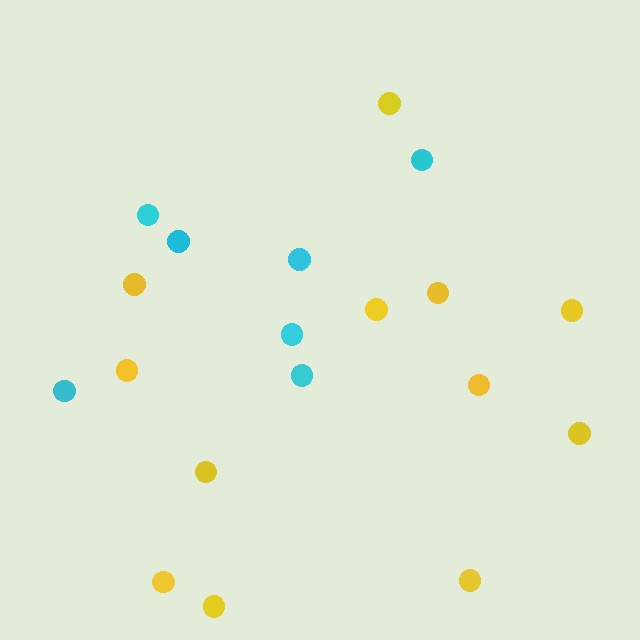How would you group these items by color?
There are 2 groups: one group of cyan circles (7) and one group of yellow circles (12).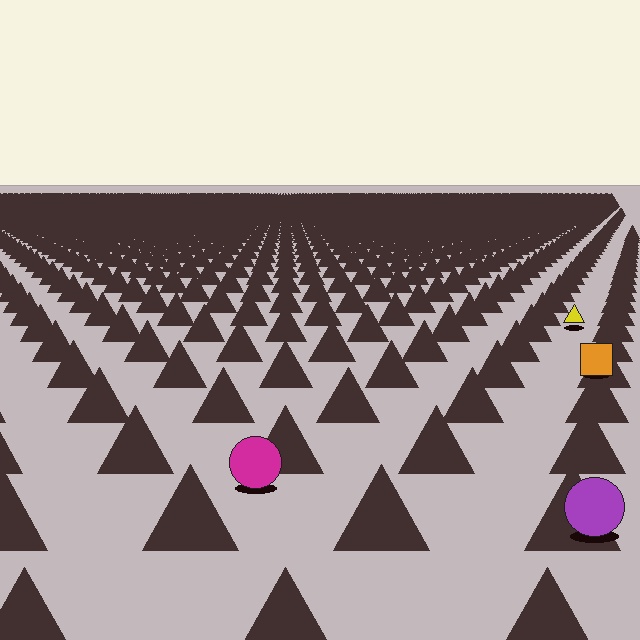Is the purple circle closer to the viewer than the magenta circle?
Yes. The purple circle is closer — you can tell from the texture gradient: the ground texture is coarser near it.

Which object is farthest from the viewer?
The yellow triangle is farthest from the viewer. It appears smaller and the ground texture around it is denser.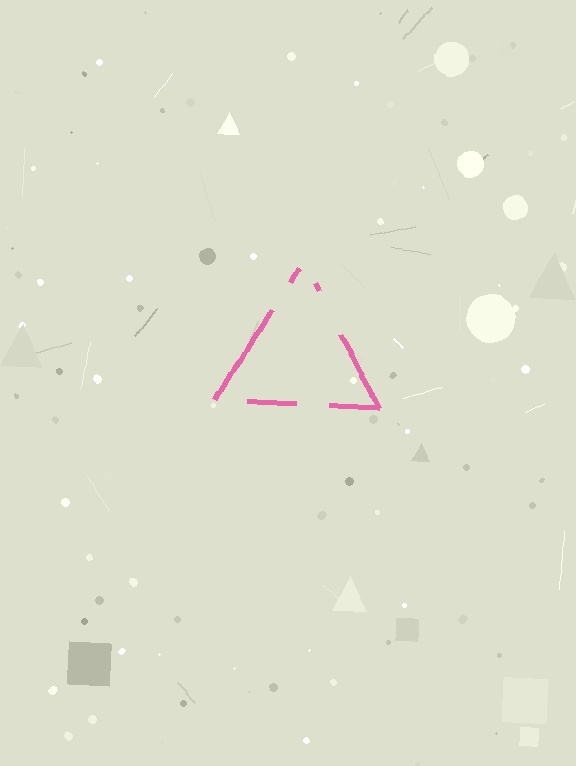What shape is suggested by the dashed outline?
The dashed outline suggests a triangle.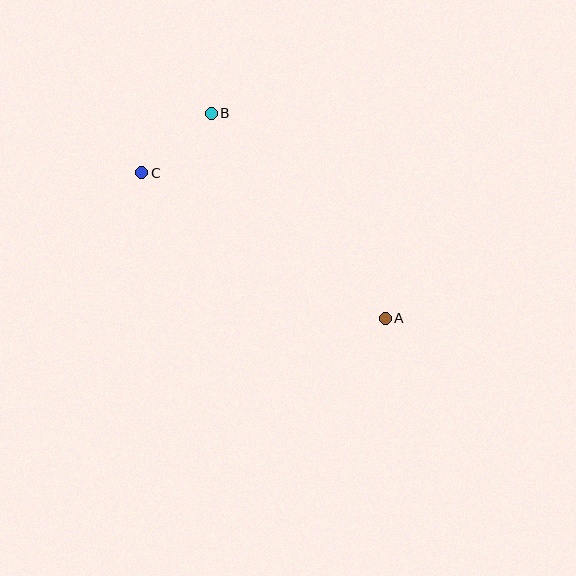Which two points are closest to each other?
Points B and C are closest to each other.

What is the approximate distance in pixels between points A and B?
The distance between A and B is approximately 269 pixels.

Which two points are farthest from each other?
Points A and C are farthest from each other.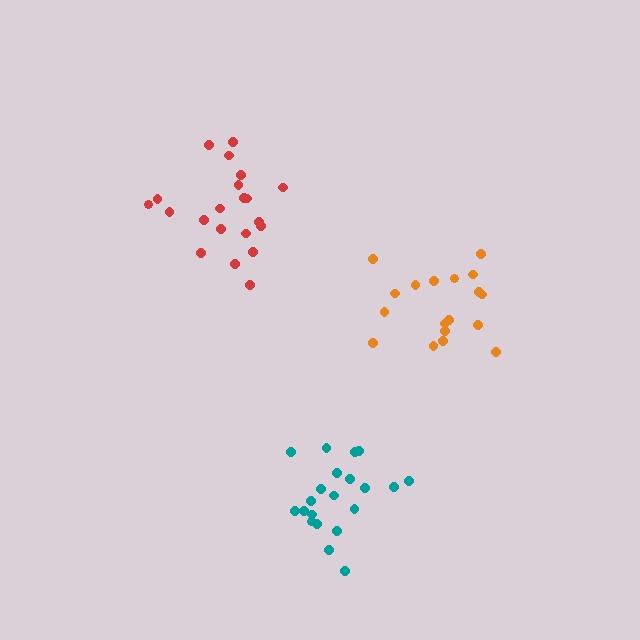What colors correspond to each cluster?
The clusters are colored: orange, red, teal.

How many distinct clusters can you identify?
There are 3 distinct clusters.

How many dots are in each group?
Group 1: 18 dots, Group 2: 21 dots, Group 3: 21 dots (60 total).